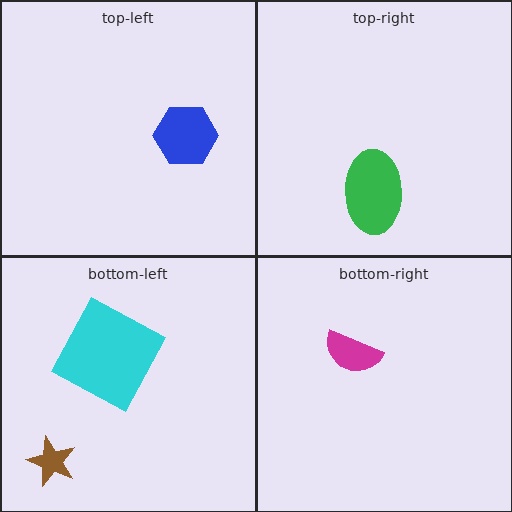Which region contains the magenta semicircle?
The bottom-right region.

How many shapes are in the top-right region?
1.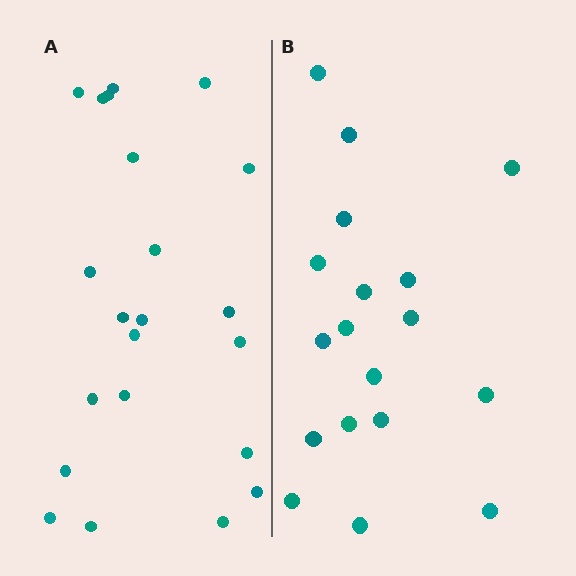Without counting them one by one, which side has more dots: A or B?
Region A (the left region) has more dots.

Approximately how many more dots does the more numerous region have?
Region A has about 4 more dots than region B.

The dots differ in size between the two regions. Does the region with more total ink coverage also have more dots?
No. Region B has more total ink coverage because its dots are larger, but region A actually contains more individual dots. Total area can be misleading — the number of items is what matters here.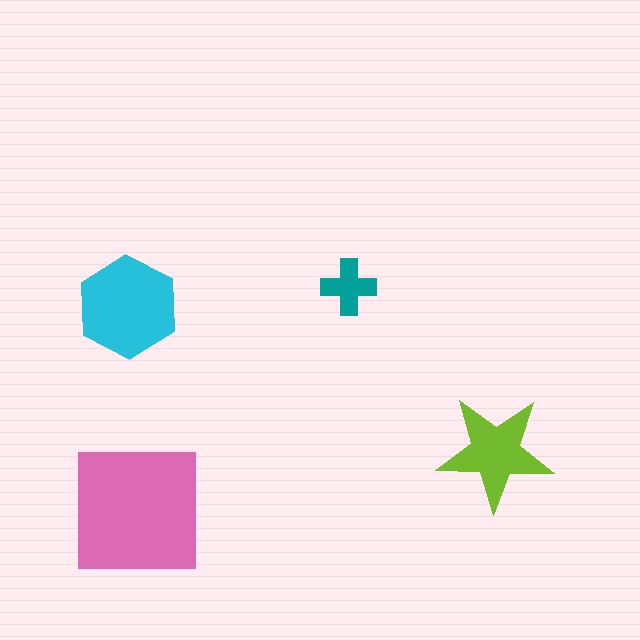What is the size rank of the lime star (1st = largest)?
3rd.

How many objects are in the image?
There are 4 objects in the image.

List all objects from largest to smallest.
The pink square, the cyan hexagon, the lime star, the teal cross.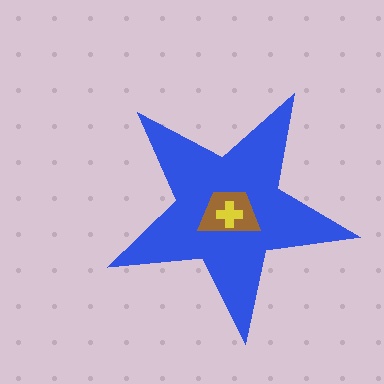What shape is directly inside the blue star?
The brown trapezoid.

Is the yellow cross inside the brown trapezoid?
Yes.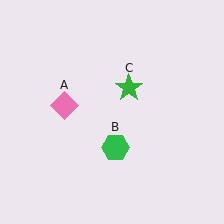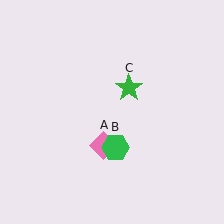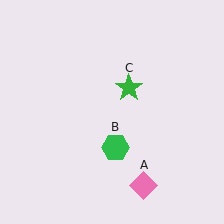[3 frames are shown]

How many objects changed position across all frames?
1 object changed position: pink diamond (object A).